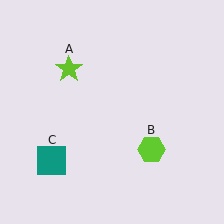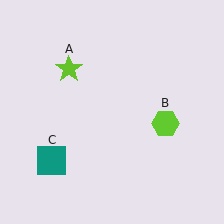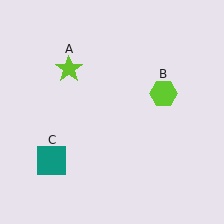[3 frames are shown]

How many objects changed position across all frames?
1 object changed position: lime hexagon (object B).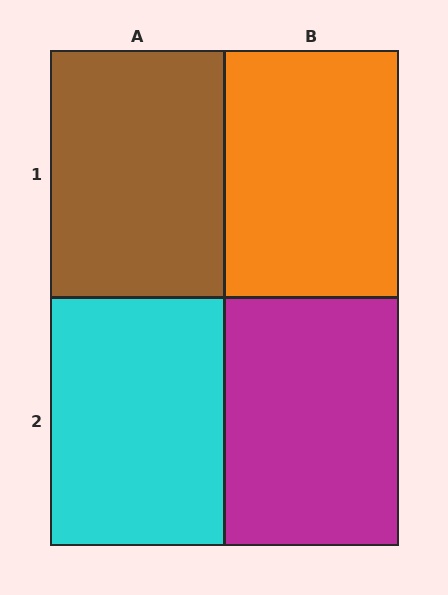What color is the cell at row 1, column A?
Brown.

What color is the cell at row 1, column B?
Orange.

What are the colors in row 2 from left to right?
Cyan, magenta.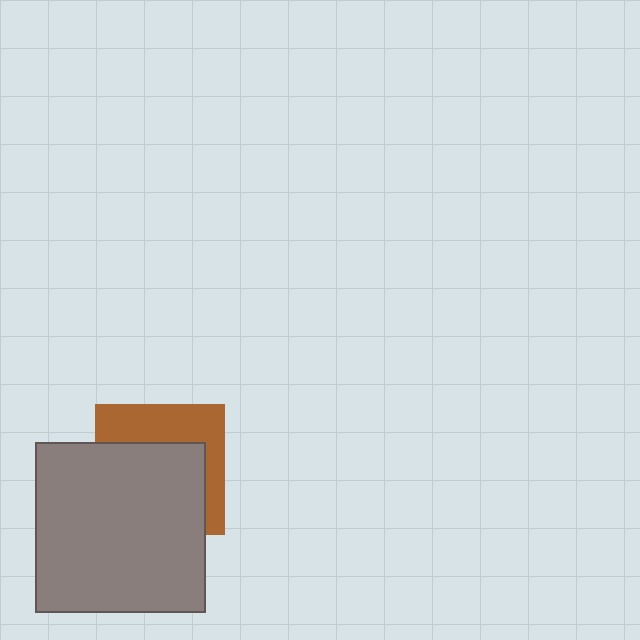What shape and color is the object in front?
The object in front is a gray square.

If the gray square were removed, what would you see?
You would see the complete brown square.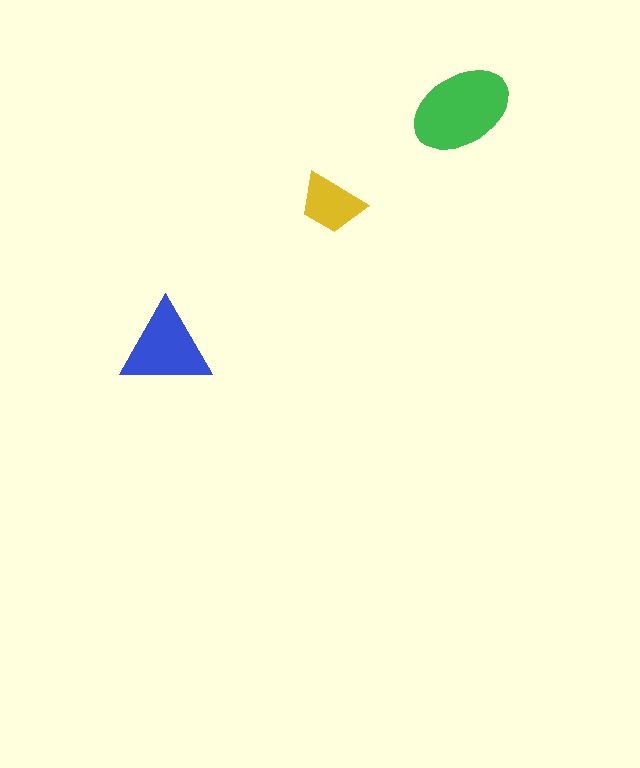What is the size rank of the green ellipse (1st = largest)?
1st.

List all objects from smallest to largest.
The yellow trapezoid, the blue triangle, the green ellipse.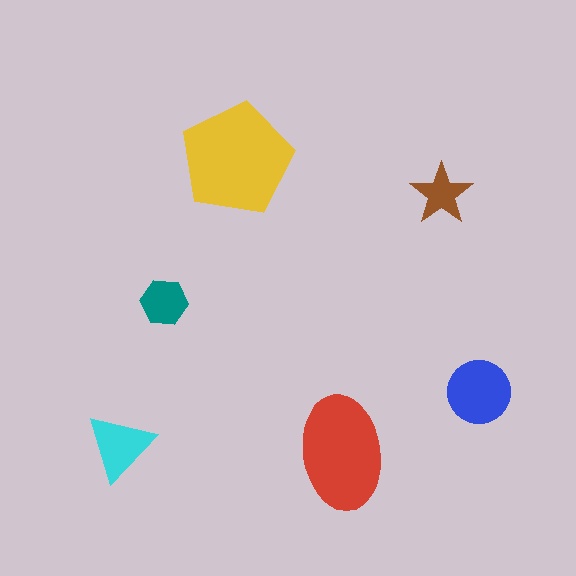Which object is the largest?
The yellow pentagon.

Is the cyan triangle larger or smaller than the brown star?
Larger.